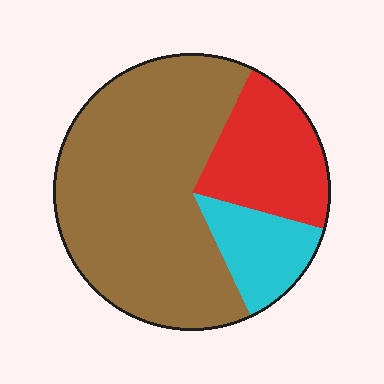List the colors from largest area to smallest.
From largest to smallest: brown, red, cyan.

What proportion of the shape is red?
Red covers about 20% of the shape.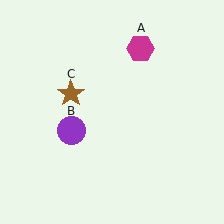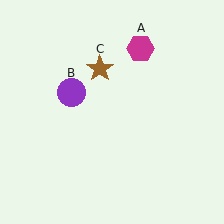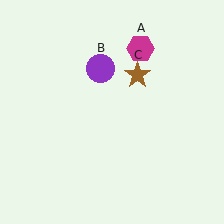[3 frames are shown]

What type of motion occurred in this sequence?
The purple circle (object B), brown star (object C) rotated clockwise around the center of the scene.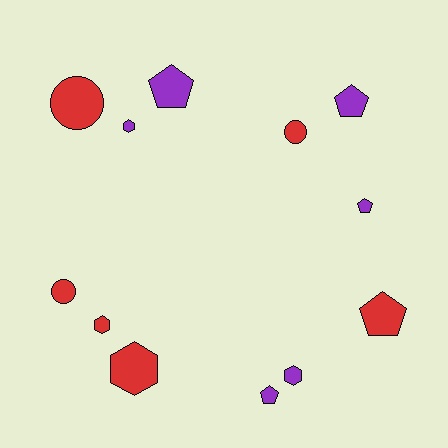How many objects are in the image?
There are 12 objects.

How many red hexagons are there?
There are 2 red hexagons.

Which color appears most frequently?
Red, with 6 objects.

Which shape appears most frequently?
Pentagon, with 5 objects.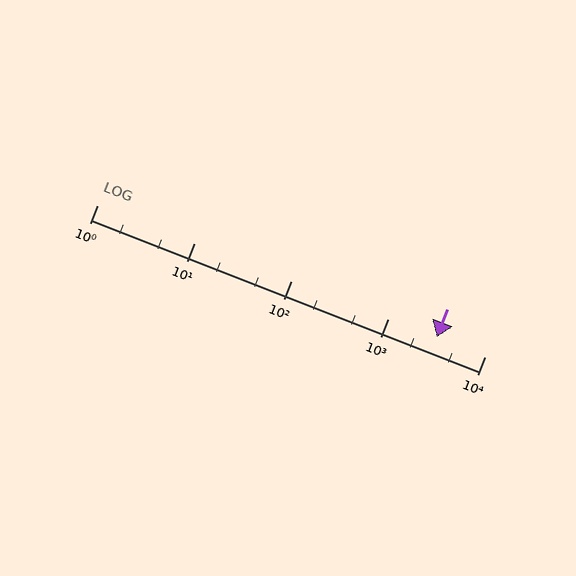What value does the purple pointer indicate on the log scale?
The pointer indicates approximately 3200.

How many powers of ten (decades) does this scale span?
The scale spans 4 decades, from 1 to 10000.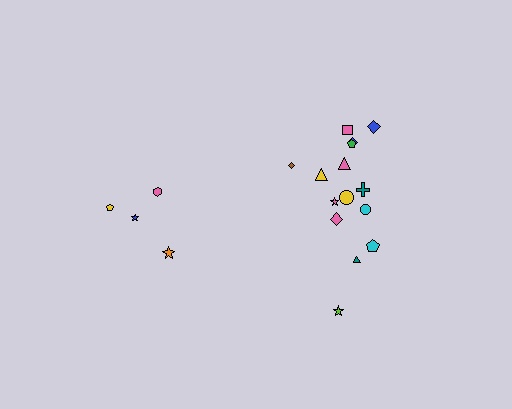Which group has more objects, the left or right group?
The right group.